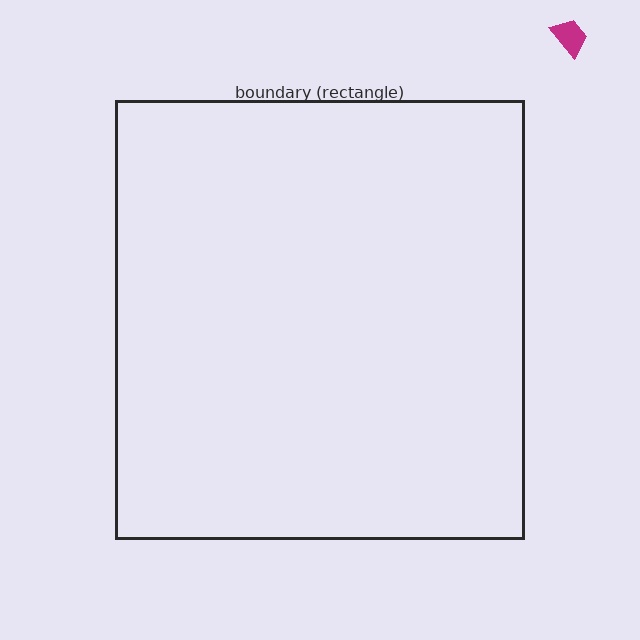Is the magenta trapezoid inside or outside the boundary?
Outside.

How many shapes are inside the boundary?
0 inside, 1 outside.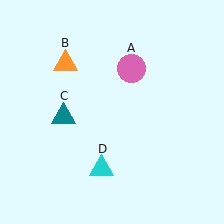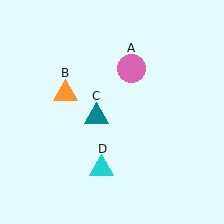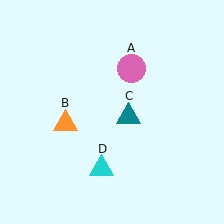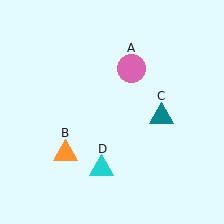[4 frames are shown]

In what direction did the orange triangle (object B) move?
The orange triangle (object B) moved down.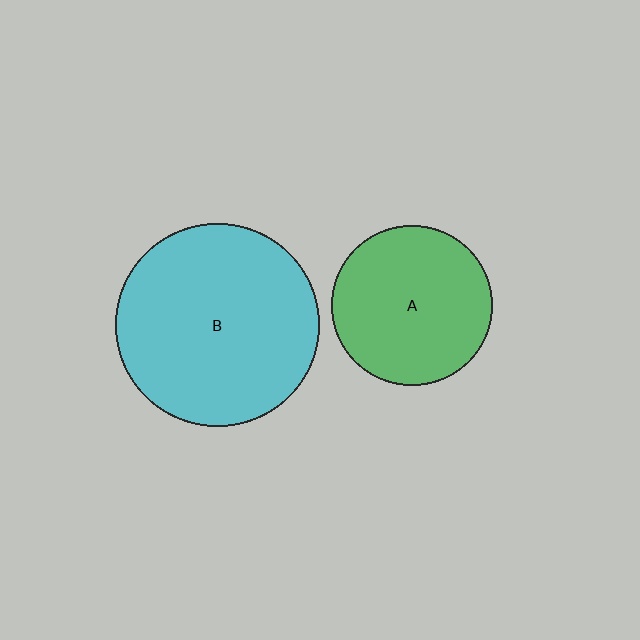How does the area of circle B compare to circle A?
Approximately 1.6 times.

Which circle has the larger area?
Circle B (cyan).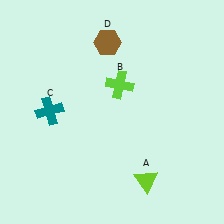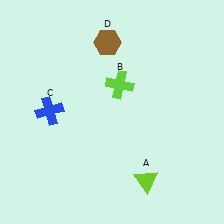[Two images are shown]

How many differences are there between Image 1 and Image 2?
There is 1 difference between the two images.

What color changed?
The cross (C) changed from teal in Image 1 to blue in Image 2.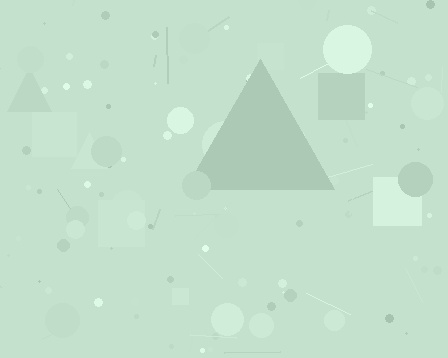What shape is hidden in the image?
A triangle is hidden in the image.